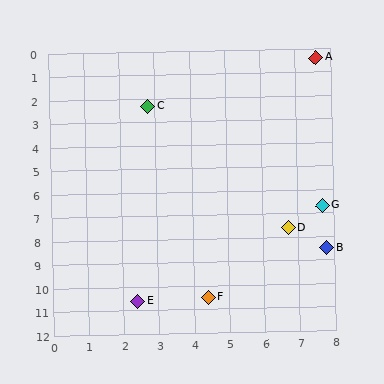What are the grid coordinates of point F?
Point F is at approximately (4.4, 10.5).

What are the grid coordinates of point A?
Point A is at approximately (7.6, 0.4).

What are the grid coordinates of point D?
Point D is at approximately (6.7, 7.6).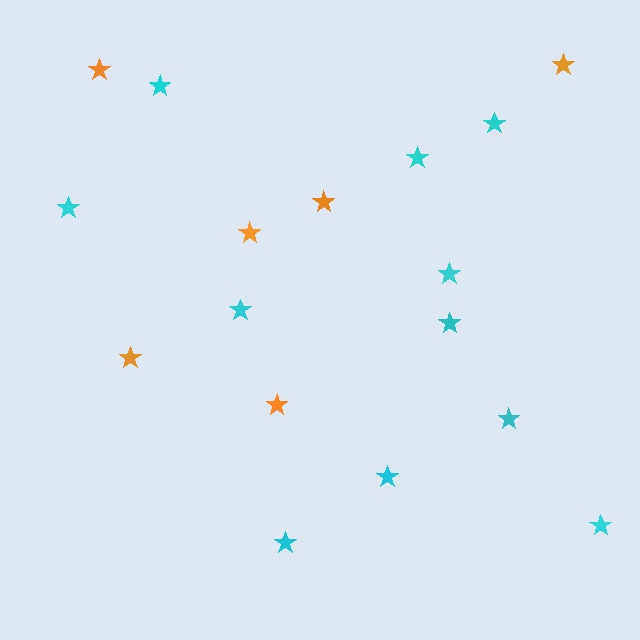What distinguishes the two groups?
There are 2 groups: one group of orange stars (6) and one group of cyan stars (11).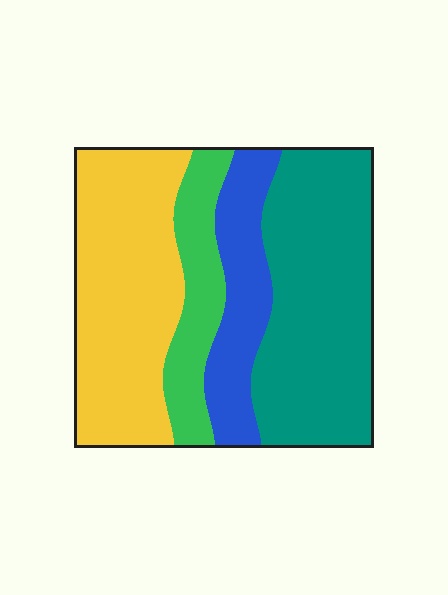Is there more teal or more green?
Teal.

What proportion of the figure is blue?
Blue takes up about one sixth (1/6) of the figure.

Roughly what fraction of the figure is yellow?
Yellow covers roughly 35% of the figure.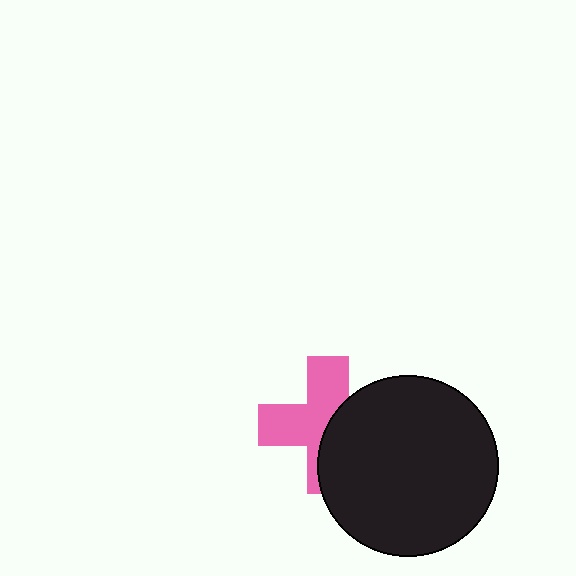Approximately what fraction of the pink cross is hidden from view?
Roughly 45% of the pink cross is hidden behind the black circle.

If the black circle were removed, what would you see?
You would see the complete pink cross.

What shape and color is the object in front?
The object in front is a black circle.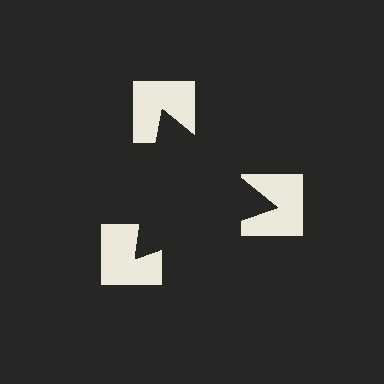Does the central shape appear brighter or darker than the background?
It typically appears slightly darker than the background, even though no actual brightness change is drawn.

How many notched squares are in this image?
There are 3 — one at each vertex of the illusory triangle.